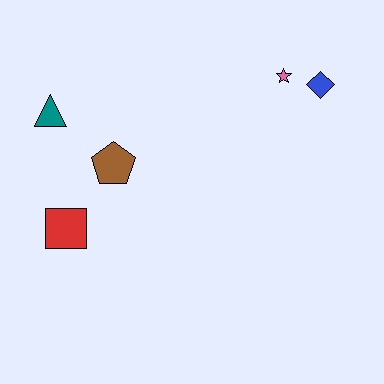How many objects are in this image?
There are 5 objects.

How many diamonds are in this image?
There is 1 diamond.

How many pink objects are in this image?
There is 1 pink object.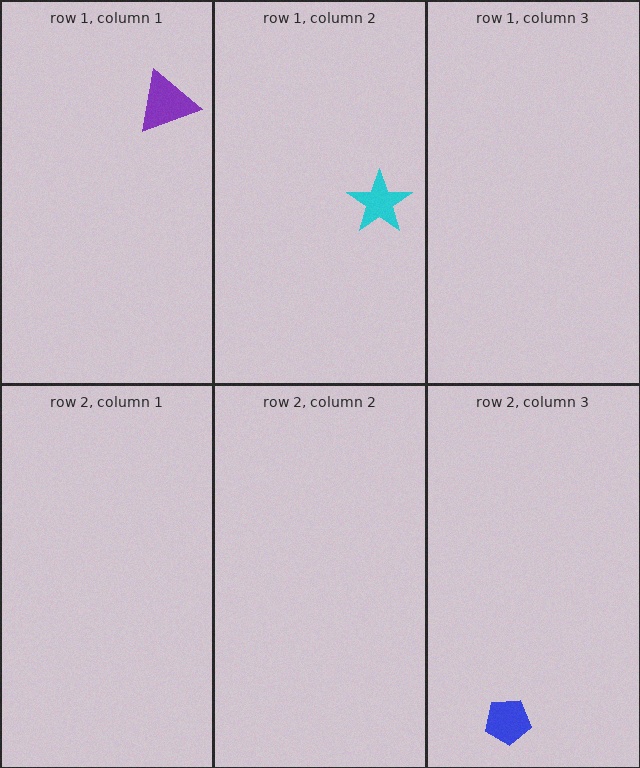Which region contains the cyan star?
The row 1, column 2 region.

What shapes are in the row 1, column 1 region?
The purple triangle.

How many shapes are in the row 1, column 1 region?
1.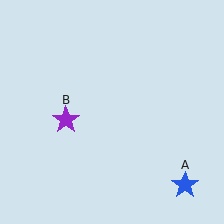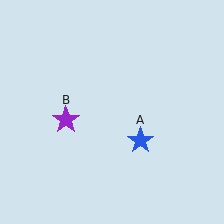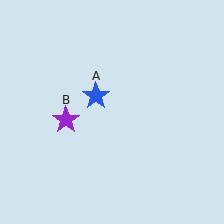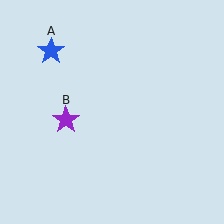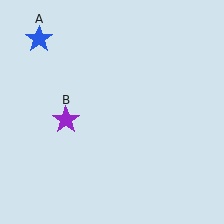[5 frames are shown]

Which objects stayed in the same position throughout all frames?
Purple star (object B) remained stationary.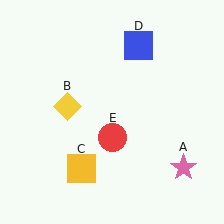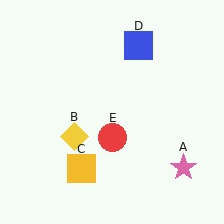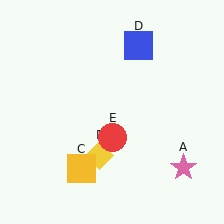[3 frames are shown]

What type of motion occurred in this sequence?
The yellow diamond (object B) rotated counterclockwise around the center of the scene.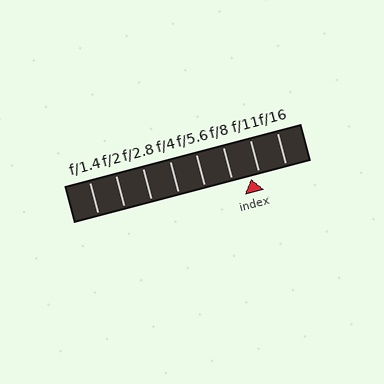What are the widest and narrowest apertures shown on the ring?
The widest aperture shown is f/1.4 and the narrowest is f/16.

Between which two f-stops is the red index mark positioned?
The index mark is between f/8 and f/11.